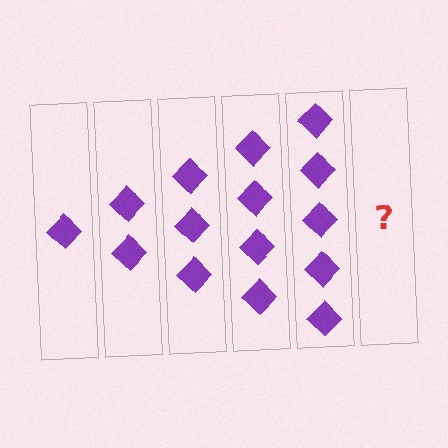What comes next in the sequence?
The next element should be 6 diamonds.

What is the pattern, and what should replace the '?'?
The pattern is that each step adds one more diamond. The '?' should be 6 diamonds.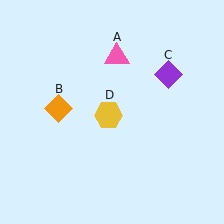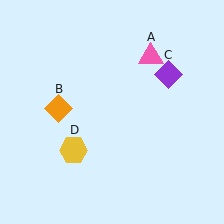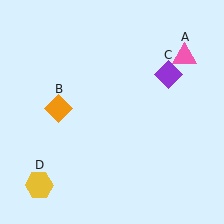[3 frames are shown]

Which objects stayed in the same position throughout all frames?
Orange diamond (object B) and purple diamond (object C) remained stationary.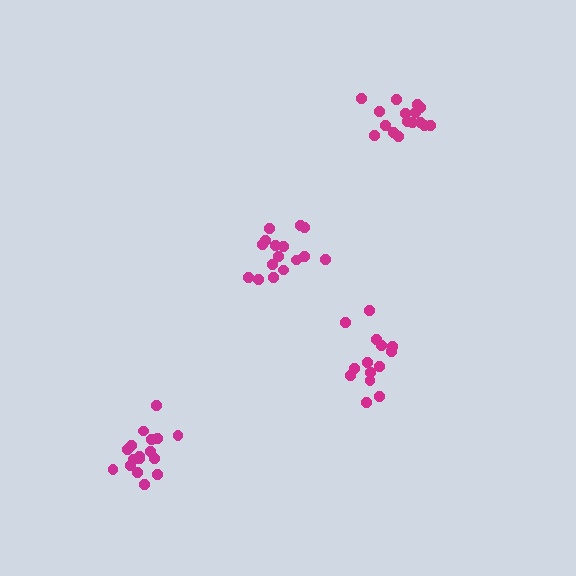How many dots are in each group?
Group 1: 16 dots, Group 2: 14 dots, Group 3: 16 dots, Group 4: 17 dots (63 total).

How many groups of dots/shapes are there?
There are 4 groups.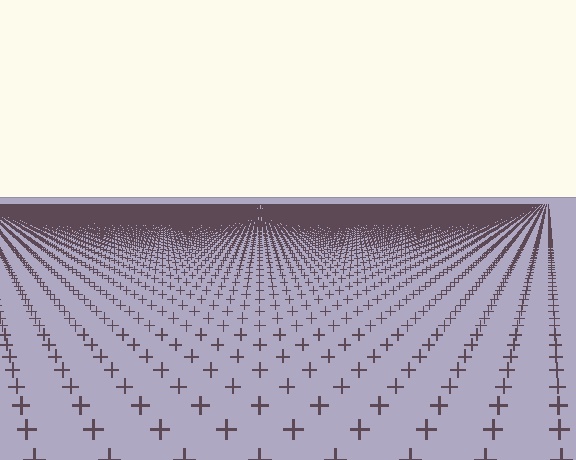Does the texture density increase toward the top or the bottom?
Density increases toward the top.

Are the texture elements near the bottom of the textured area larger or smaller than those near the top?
Larger. Near the bottom, elements are closer to the viewer and appear at a bigger on-screen size.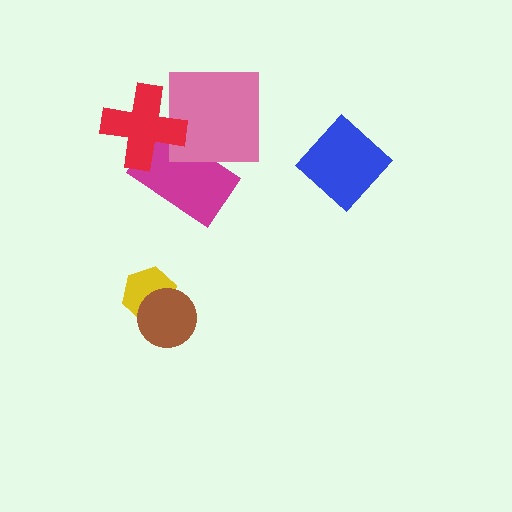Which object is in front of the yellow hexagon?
The brown circle is in front of the yellow hexagon.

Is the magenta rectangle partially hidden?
Yes, it is partially covered by another shape.